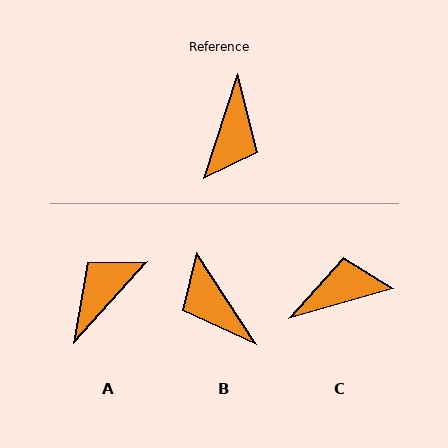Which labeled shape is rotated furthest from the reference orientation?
A, about 156 degrees away.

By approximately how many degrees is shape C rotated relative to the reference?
Approximately 124 degrees counter-clockwise.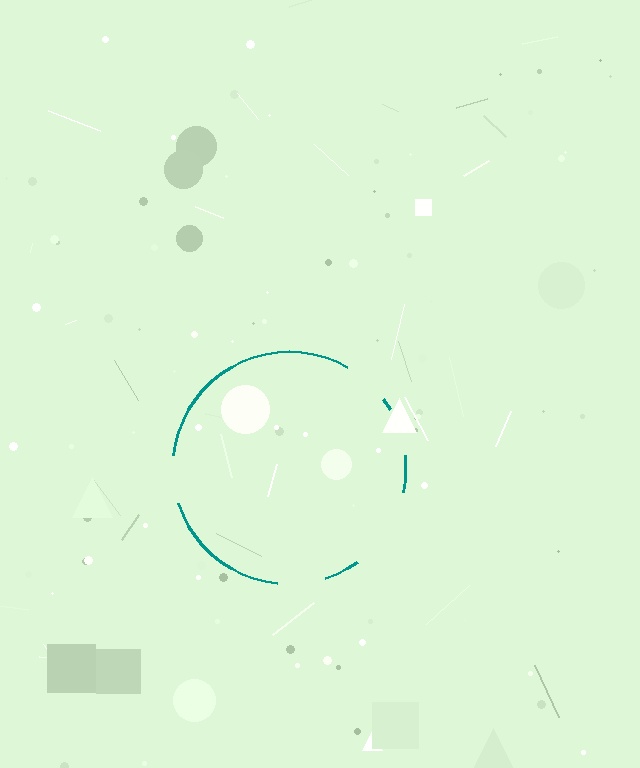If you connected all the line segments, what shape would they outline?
They would outline a circle.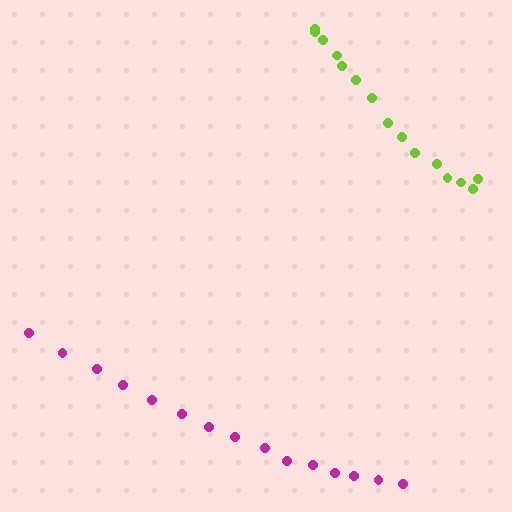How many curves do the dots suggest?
There are 2 distinct paths.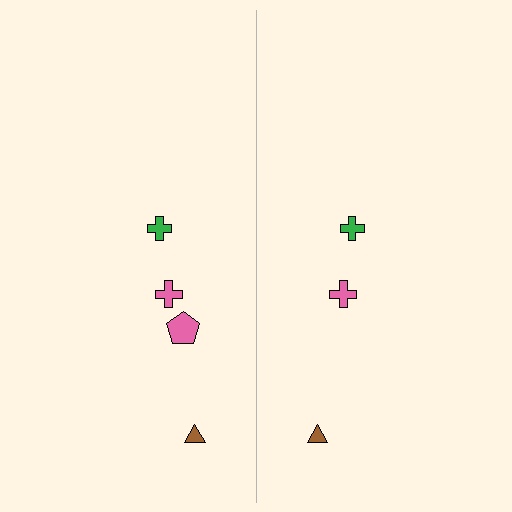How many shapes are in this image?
There are 7 shapes in this image.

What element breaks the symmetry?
A pink pentagon is missing from the right side.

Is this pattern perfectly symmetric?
No, the pattern is not perfectly symmetric. A pink pentagon is missing from the right side.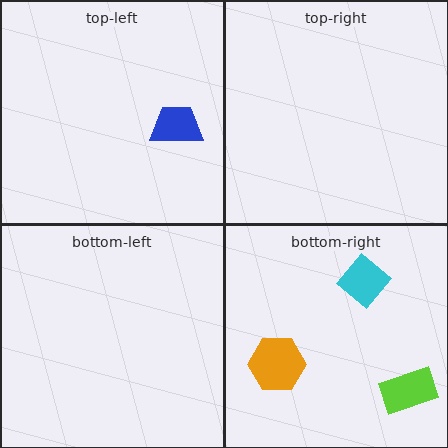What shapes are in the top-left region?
The blue trapezoid.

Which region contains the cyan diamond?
The bottom-right region.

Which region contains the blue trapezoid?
The top-left region.